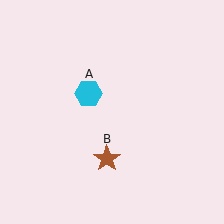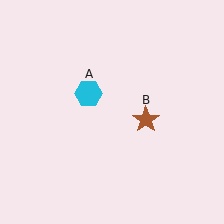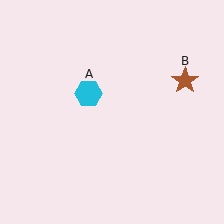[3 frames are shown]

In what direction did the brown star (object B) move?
The brown star (object B) moved up and to the right.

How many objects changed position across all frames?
1 object changed position: brown star (object B).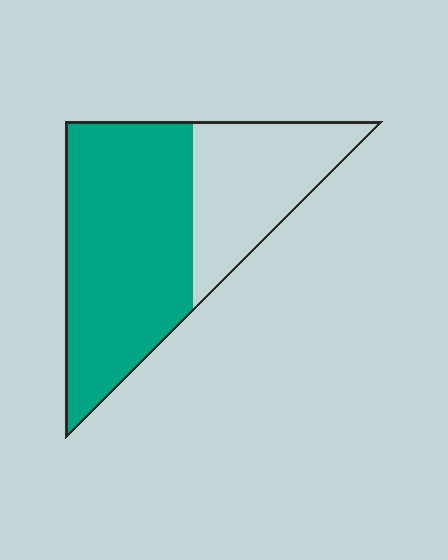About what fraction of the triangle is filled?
About five eighths (5/8).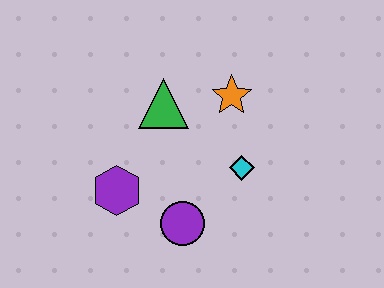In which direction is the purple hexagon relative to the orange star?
The purple hexagon is to the left of the orange star.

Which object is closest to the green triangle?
The orange star is closest to the green triangle.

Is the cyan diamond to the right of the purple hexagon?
Yes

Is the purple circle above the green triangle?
No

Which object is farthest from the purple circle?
The orange star is farthest from the purple circle.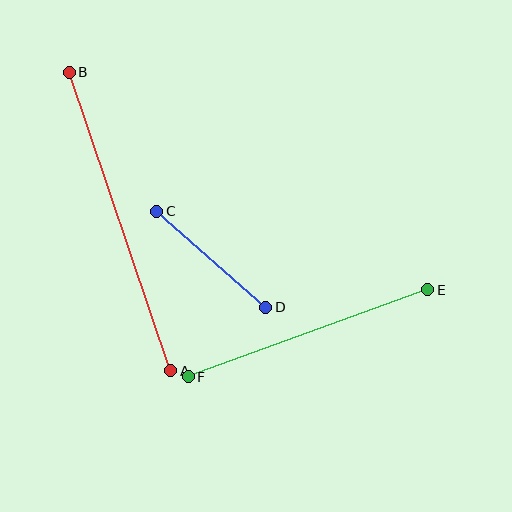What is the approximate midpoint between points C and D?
The midpoint is at approximately (211, 259) pixels.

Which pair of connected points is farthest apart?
Points A and B are farthest apart.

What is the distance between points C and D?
The distance is approximately 145 pixels.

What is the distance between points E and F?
The distance is approximately 255 pixels.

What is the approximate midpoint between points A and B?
The midpoint is at approximately (120, 221) pixels.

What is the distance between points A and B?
The distance is approximately 316 pixels.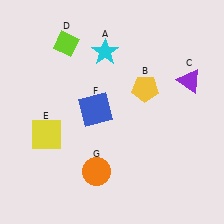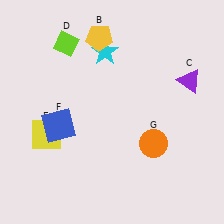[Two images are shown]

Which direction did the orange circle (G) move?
The orange circle (G) moved right.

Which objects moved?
The objects that moved are: the yellow pentagon (B), the blue square (F), the orange circle (G).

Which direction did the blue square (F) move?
The blue square (F) moved left.